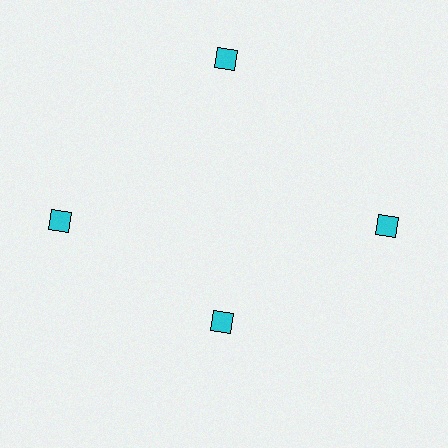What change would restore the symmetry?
The symmetry would be restored by moving it outward, back onto the ring so that all 4 diamonds sit at equal angles and equal distance from the center.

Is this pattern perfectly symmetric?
No. The 4 cyan diamonds are arranged in a ring, but one element near the 6 o'clock position is pulled inward toward the center, breaking the 4-fold rotational symmetry.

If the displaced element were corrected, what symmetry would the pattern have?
It would have 4-fold rotational symmetry — the pattern would map onto itself every 90 degrees.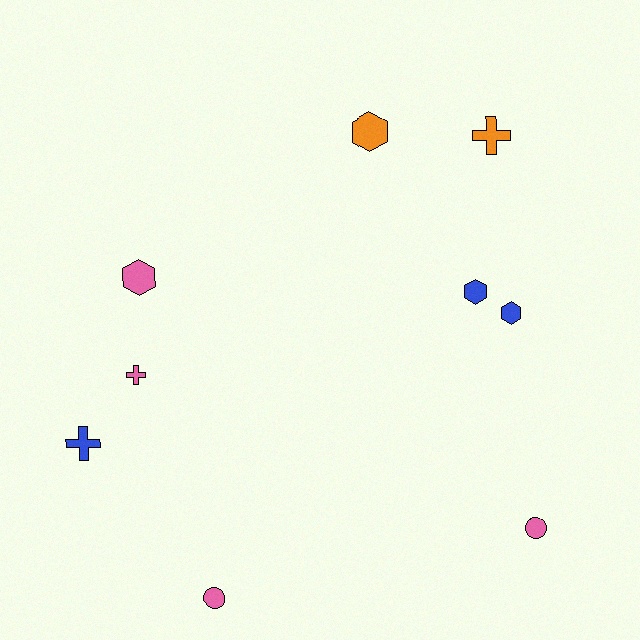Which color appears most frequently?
Pink, with 4 objects.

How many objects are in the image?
There are 9 objects.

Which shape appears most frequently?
Hexagon, with 4 objects.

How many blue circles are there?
There are no blue circles.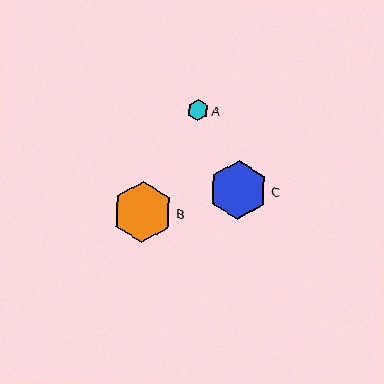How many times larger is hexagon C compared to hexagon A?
Hexagon C is approximately 2.8 times the size of hexagon A.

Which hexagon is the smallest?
Hexagon A is the smallest with a size of approximately 21 pixels.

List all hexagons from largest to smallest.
From largest to smallest: B, C, A.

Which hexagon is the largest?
Hexagon B is the largest with a size of approximately 61 pixels.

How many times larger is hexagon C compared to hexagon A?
Hexagon C is approximately 2.8 times the size of hexagon A.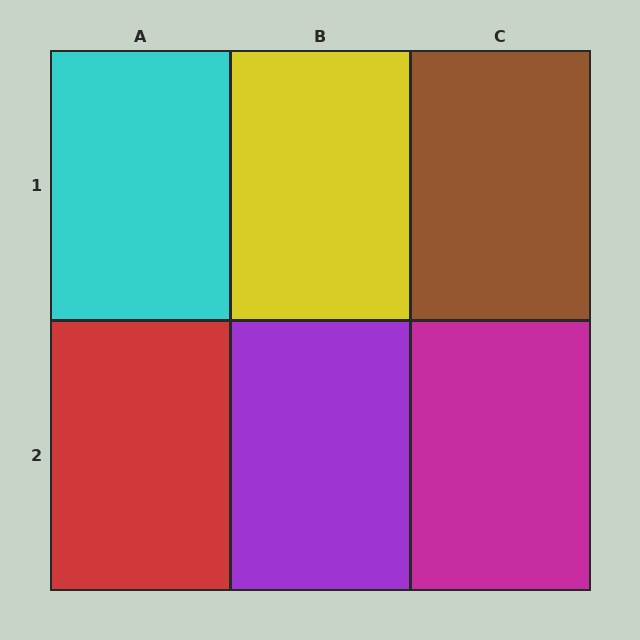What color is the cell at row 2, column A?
Red.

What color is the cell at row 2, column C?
Magenta.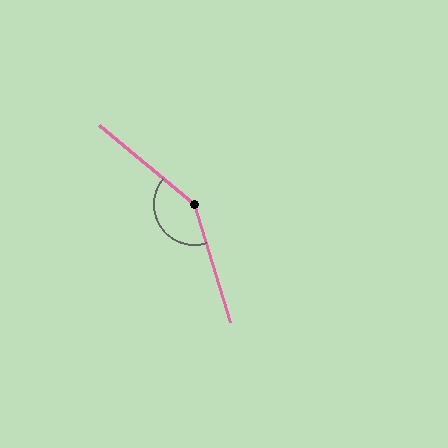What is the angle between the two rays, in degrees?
Approximately 147 degrees.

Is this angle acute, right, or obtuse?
It is obtuse.